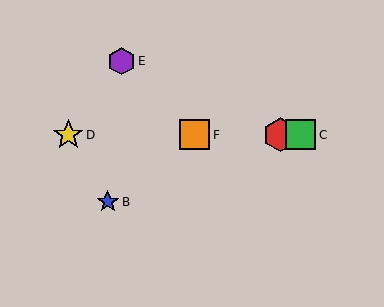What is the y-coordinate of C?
Object C is at y≈135.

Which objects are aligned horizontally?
Objects A, C, D, F are aligned horizontally.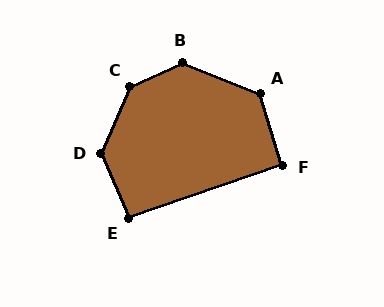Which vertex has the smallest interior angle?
F, at approximately 92 degrees.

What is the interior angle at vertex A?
Approximately 128 degrees (obtuse).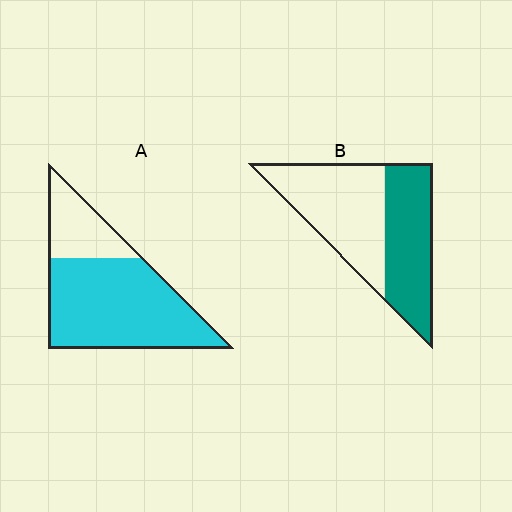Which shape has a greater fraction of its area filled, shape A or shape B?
Shape A.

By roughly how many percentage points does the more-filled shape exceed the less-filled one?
By roughly 30 percentage points (A over B).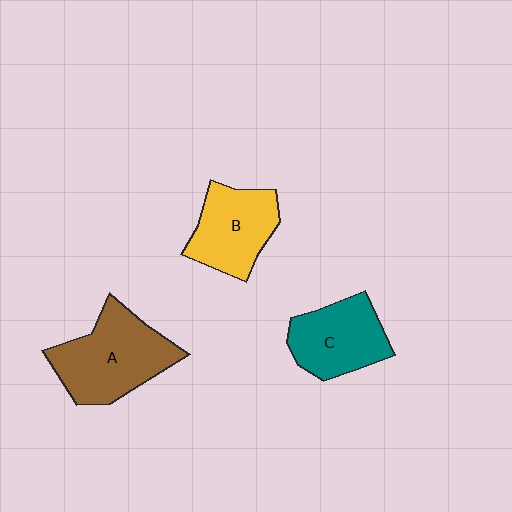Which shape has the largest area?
Shape A (brown).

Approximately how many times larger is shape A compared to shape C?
Approximately 1.3 times.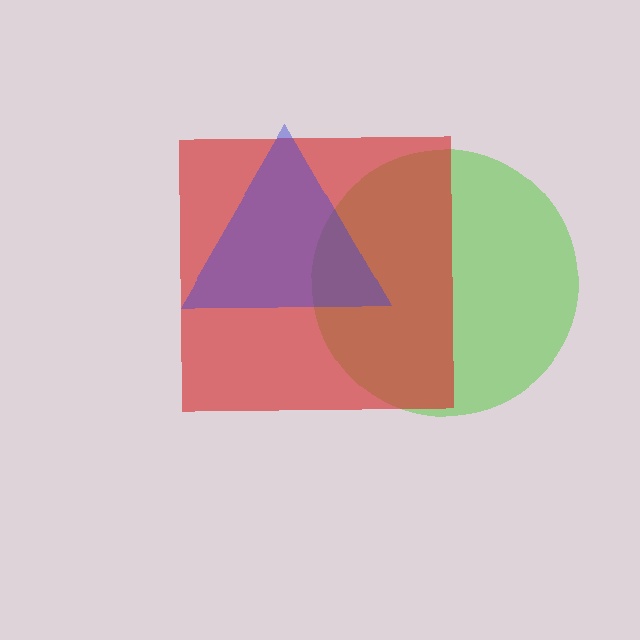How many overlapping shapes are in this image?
There are 3 overlapping shapes in the image.